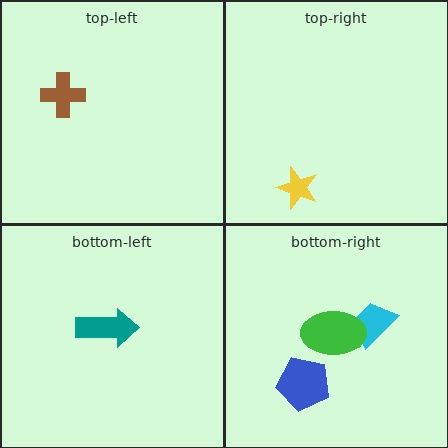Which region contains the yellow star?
The top-right region.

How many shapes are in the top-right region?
1.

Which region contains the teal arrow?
The bottom-left region.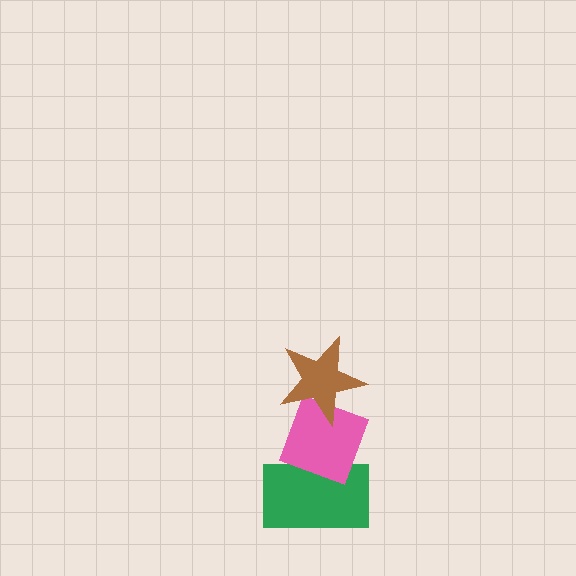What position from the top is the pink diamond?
The pink diamond is 2nd from the top.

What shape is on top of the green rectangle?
The pink diamond is on top of the green rectangle.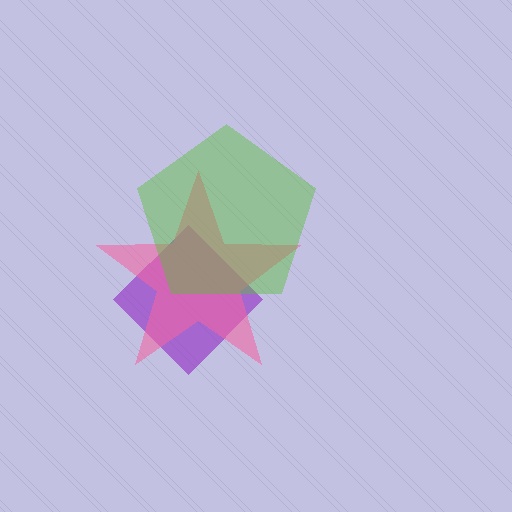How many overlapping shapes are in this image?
There are 3 overlapping shapes in the image.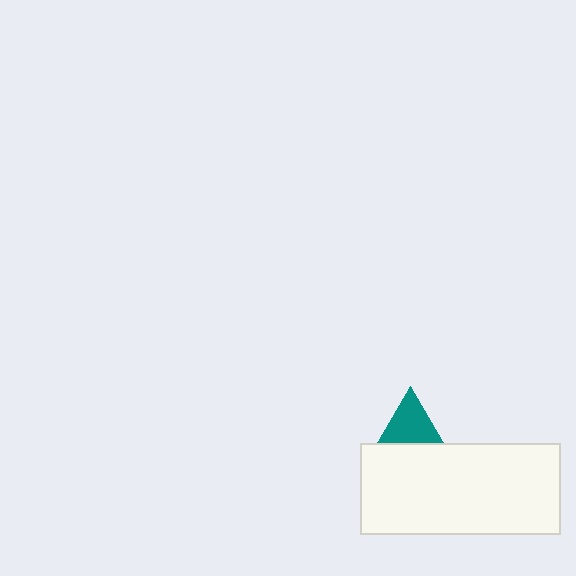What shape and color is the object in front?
The object in front is a white rectangle.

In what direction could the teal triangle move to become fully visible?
The teal triangle could move up. That would shift it out from behind the white rectangle entirely.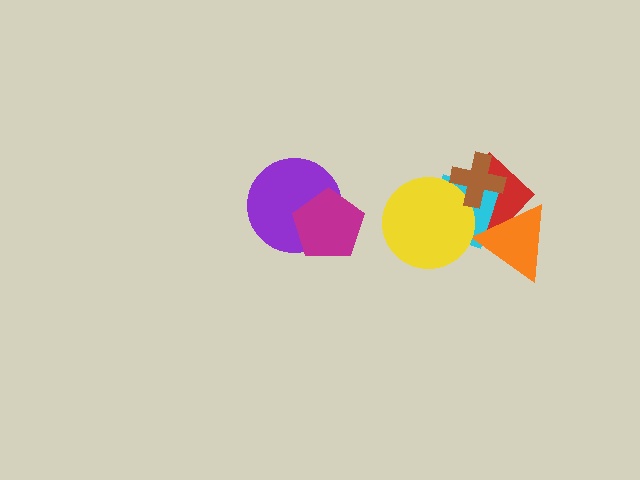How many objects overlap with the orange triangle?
2 objects overlap with the orange triangle.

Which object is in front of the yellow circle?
The brown cross is in front of the yellow circle.